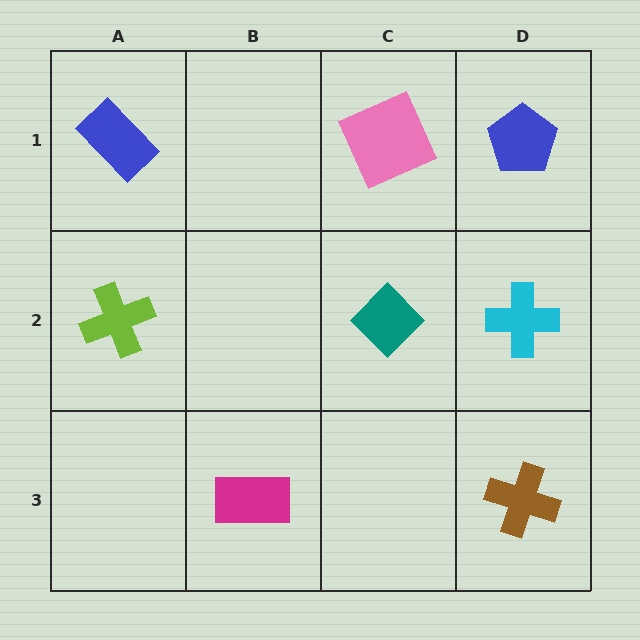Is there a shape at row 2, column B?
No, that cell is empty.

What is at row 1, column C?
A pink square.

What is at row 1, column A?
A blue rectangle.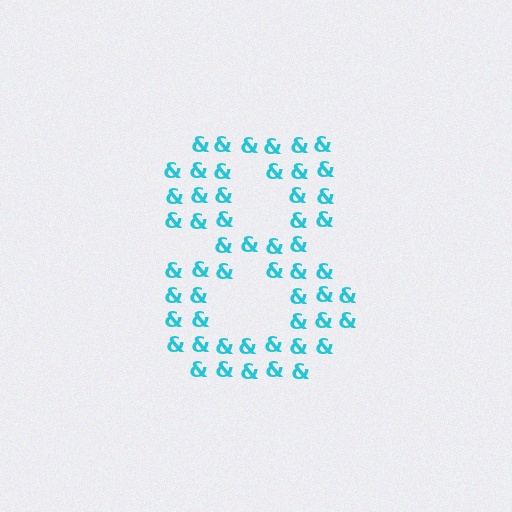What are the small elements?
The small elements are ampersands.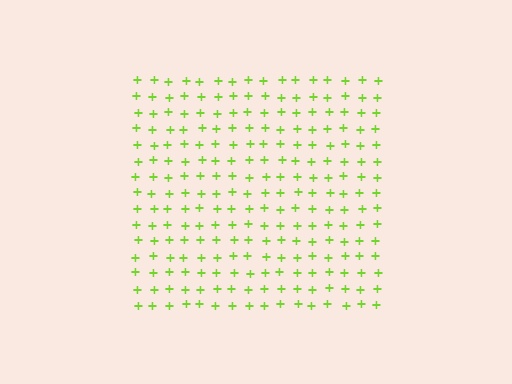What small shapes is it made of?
It is made of small plus signs.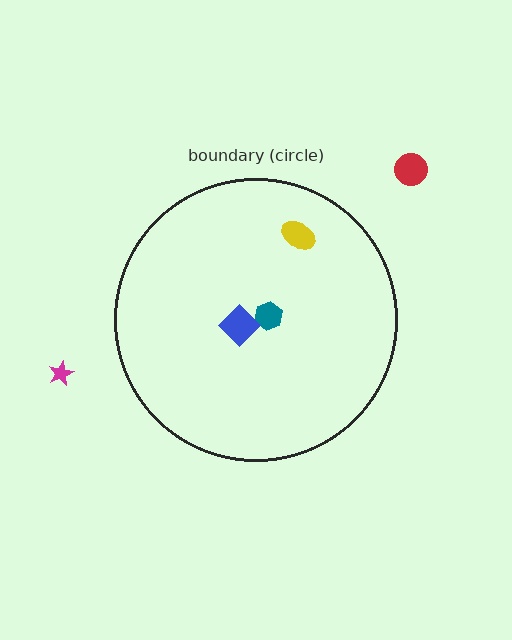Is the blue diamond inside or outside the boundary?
Inside.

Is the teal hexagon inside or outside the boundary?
Inside.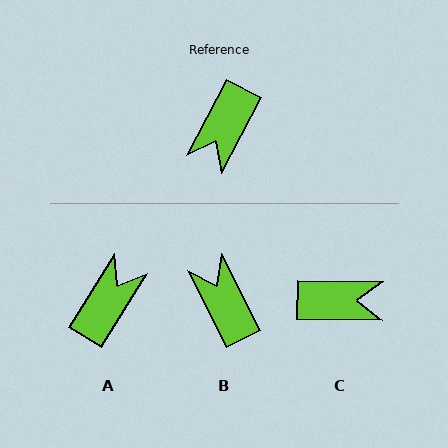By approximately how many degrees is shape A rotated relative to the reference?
Approximately 176 degrees counter-clockwise.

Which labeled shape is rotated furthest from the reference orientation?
A, about 176 degrees away.